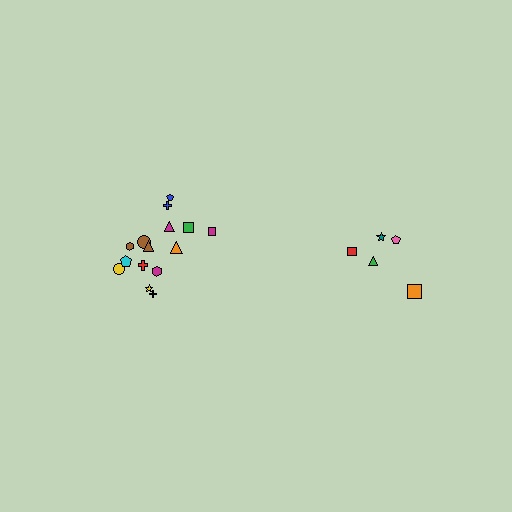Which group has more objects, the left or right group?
The left group.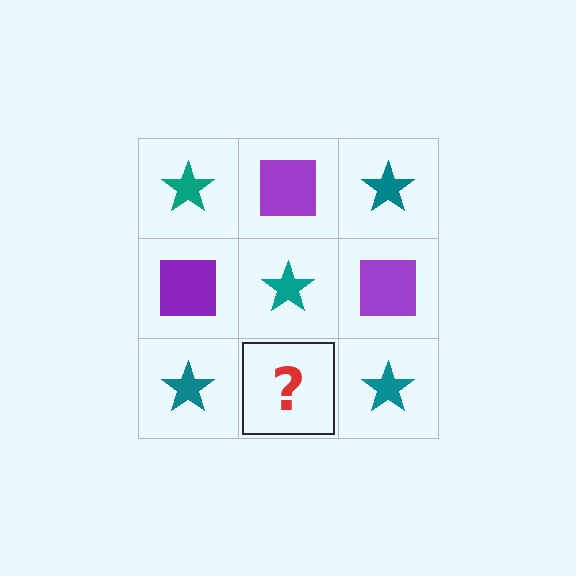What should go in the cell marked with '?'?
The missing cell should contain a purple square.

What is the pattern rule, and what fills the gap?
The rule is that it alternates teal star and purple square in a checkerboard pattern. The gap should be filled with a purple square.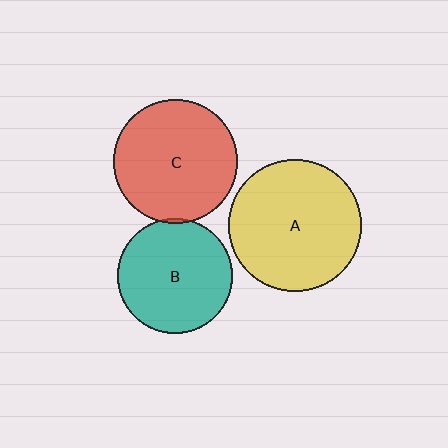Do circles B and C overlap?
Yes.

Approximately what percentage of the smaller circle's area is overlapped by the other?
Approximately 5%.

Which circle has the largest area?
Circle A (yellow).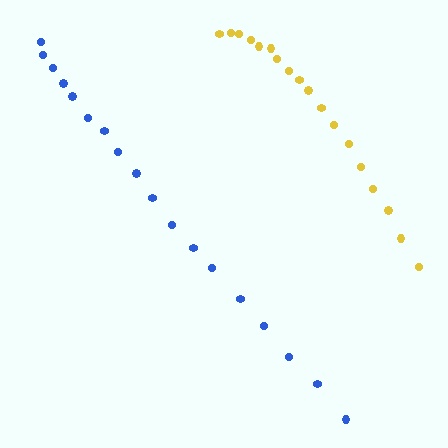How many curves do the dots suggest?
There are 2 distinct paths.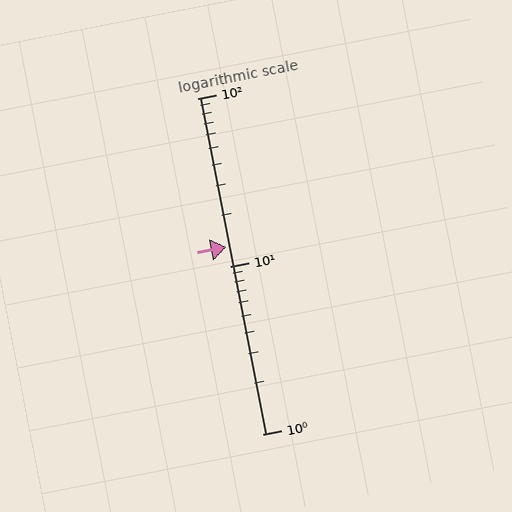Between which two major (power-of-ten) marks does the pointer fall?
The pointer is between 10 and 100.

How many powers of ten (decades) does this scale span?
The scale spans 2 decades, from 1 to 100.